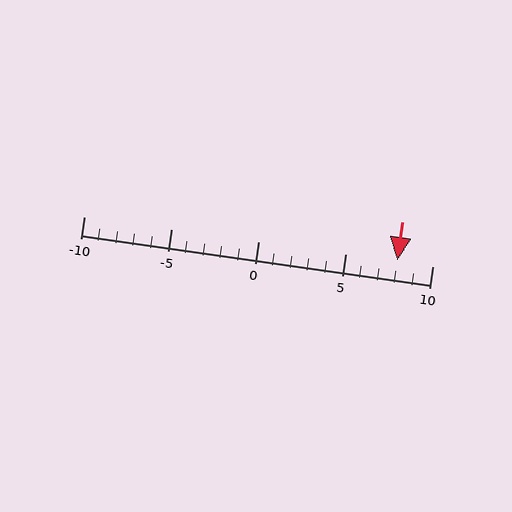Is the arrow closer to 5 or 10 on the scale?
The arrow is closer to 10.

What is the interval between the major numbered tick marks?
The major tick marks are spaced 5 units apart.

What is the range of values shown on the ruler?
The ruler shows values from -10 to 10.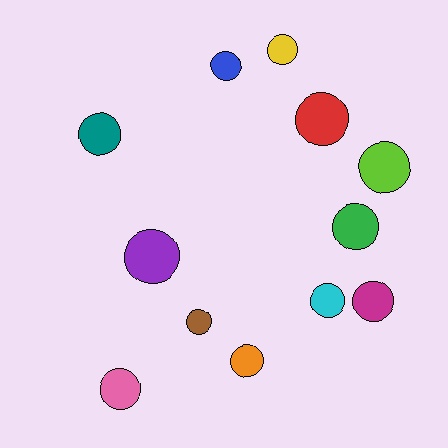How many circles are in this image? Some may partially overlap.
There are 12 circles.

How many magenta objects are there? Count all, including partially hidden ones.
There is 1 magenta object.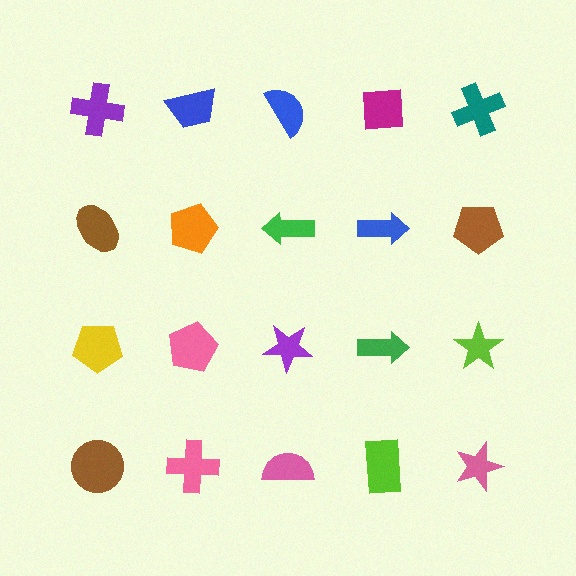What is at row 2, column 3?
A green arrow.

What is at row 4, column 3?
A pink semicircle.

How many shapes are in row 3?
5 shapes.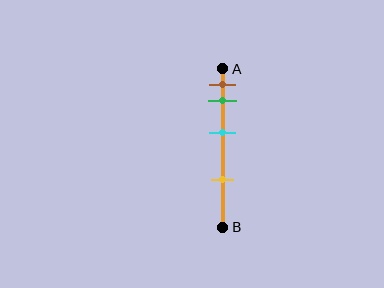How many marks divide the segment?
There are 4 marks dividing the segment.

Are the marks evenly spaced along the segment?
No, the marks are not evenly spaced.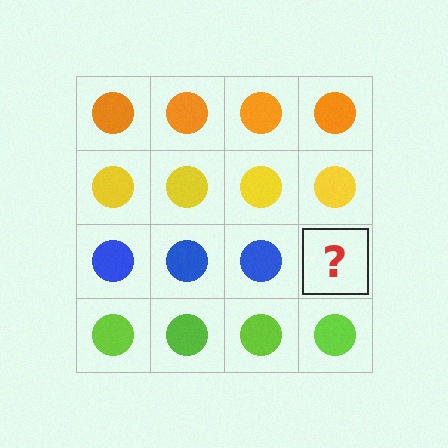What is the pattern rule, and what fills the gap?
The rule is that each row has a consistent color. The gap should be filled with a blue circle.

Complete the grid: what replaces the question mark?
The question mark should be replaced with a blue circle.